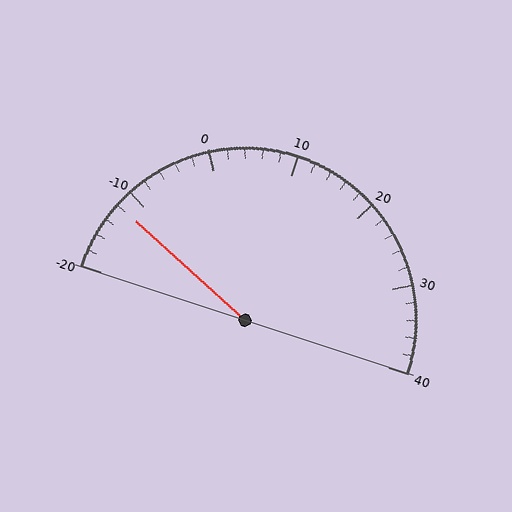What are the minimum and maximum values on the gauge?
The gauge ranges from -20 to 40.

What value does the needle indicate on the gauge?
The needle indicates approximately -12.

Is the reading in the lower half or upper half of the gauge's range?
The reading is in the lower half of the range (-20 to 40).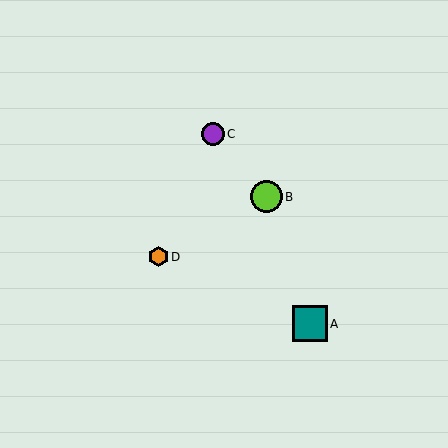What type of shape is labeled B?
Shape B is a lime circle.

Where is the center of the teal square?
The center of the teal square is at (310, 324).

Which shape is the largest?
The teal square (labeled A) is the largest.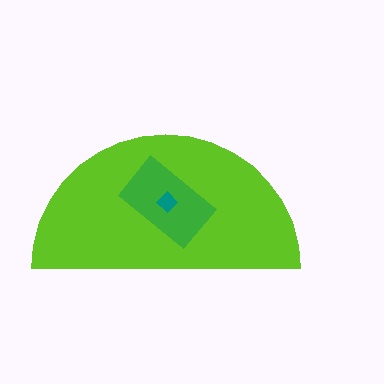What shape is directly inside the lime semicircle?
The green rectangle.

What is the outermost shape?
The lime semicircle.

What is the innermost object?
The teal diamond.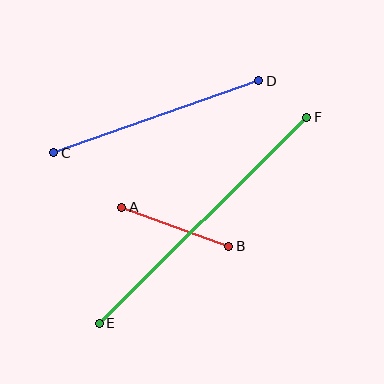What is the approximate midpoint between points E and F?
The midpoint is at approximately (203, 220) pixels.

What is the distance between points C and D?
The distance is approximately 217 pixels.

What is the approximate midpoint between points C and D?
The midpoint is at approximately (156, 117) pixels.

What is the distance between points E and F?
The distance is approximately 292 pixels.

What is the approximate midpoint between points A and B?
The midpoint is at approximately (175, 227) pixels.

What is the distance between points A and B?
The distance is approximately 114 pixels.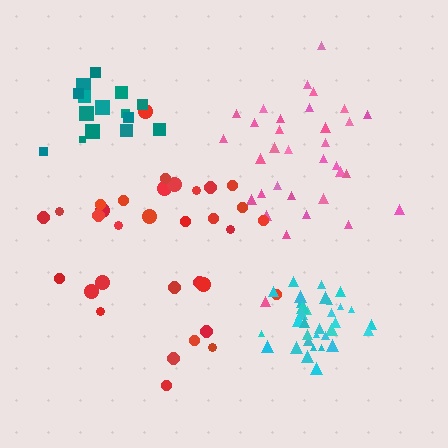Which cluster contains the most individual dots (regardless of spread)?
Cyan (35).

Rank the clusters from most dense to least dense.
cyan, teal, pink, red.